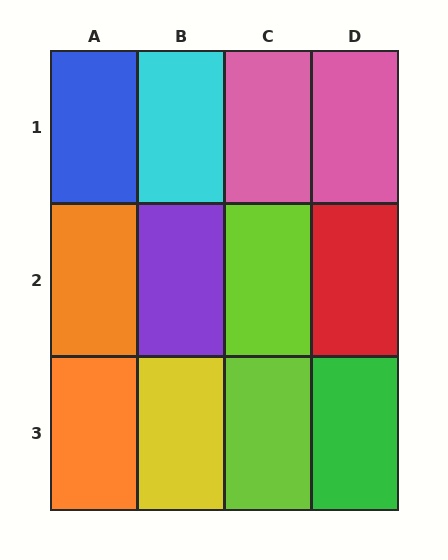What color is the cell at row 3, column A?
Orange.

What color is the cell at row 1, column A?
Blue.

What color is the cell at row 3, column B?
Yellow.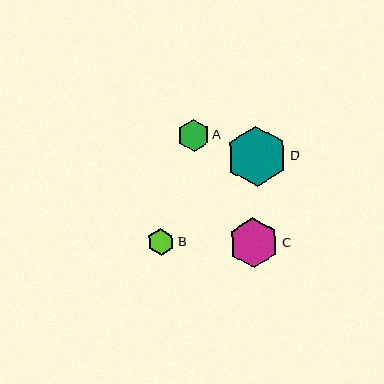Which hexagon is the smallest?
Hexagon B is the smallest with a size of approximately 27 pixels.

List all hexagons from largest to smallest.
From largest to smallest: D, C, A, B.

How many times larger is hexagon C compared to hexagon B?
Hexagon C is approximately 1.9 times the size of hexagon B.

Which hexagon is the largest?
Hexagon D is the largest with a size of approximately 61 pixels.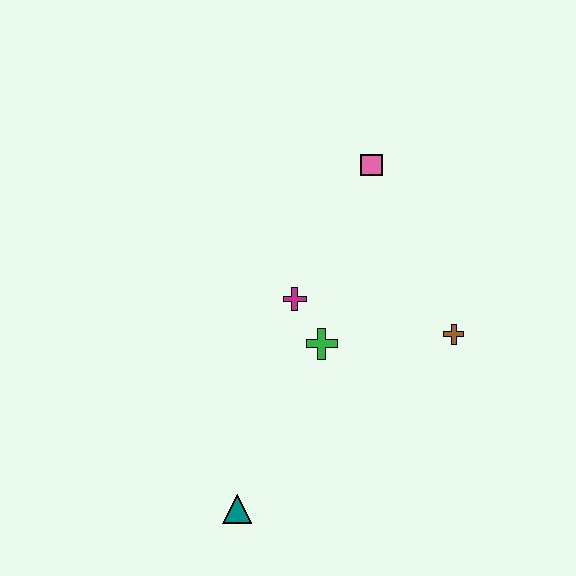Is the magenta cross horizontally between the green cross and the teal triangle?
Yes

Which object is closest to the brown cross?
The green cross is closest to the brown cross.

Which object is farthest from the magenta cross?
The teal triangle is farthest from the magenta cross.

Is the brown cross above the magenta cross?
No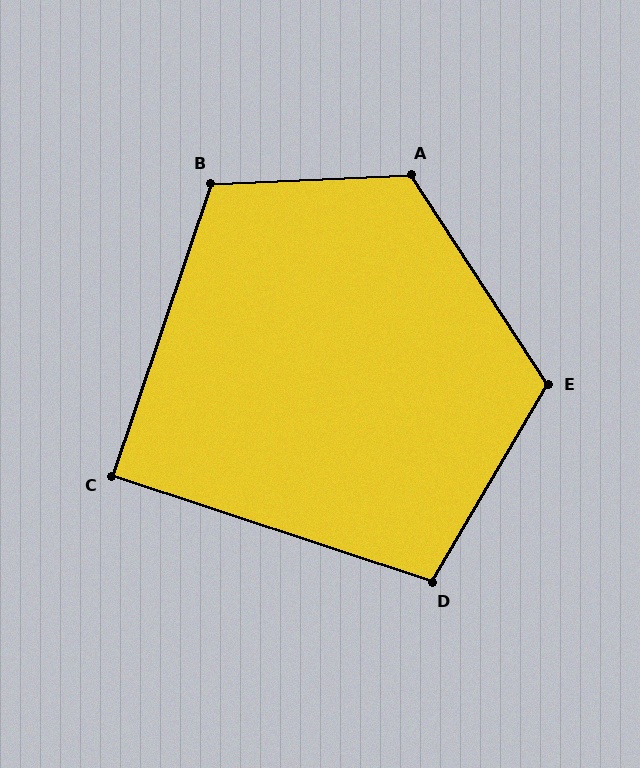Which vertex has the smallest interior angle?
C, at approximately 90 degrees.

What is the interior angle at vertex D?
Approximately 102 degrees (obtuse).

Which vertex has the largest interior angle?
A, at approximately 121 degrees.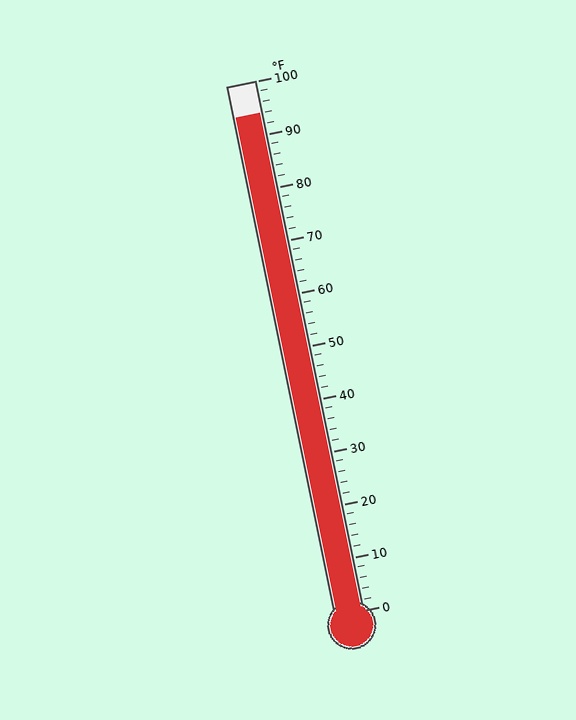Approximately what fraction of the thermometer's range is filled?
The thermometer is filled to approximately 95% of its range.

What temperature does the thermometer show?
The thermometer shows approximately 94°F.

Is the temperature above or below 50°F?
The temperature is above 50°F.